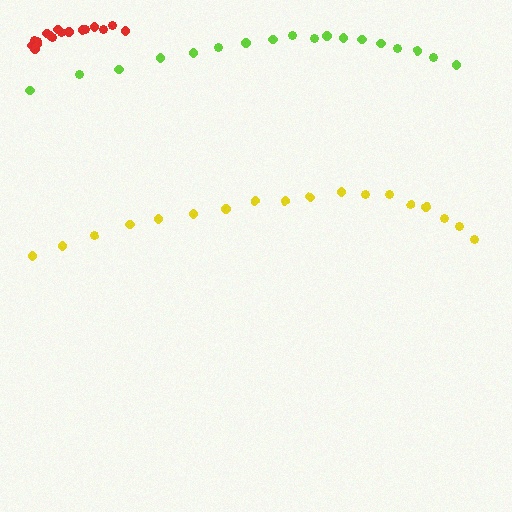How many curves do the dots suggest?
There are 3 distinct paths.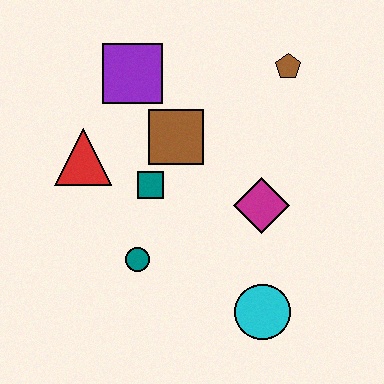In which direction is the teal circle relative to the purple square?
The teal circle is below the purple square.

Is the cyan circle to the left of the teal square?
No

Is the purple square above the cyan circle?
Yes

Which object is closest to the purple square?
The brown square is closest to the purple square.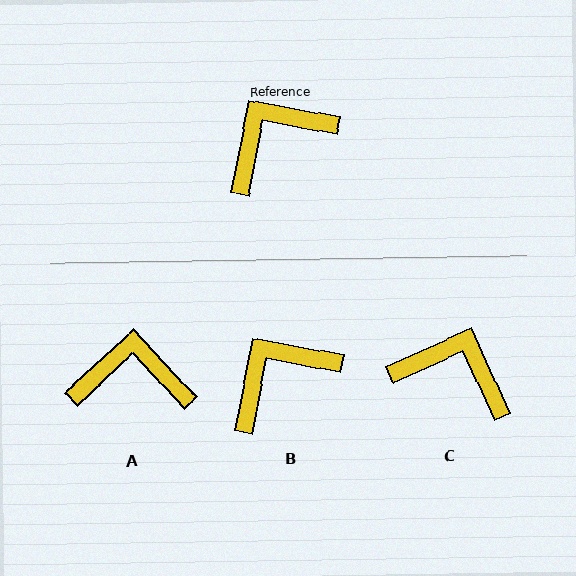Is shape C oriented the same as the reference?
No, it is off by about 55 degrees.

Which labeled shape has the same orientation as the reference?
B.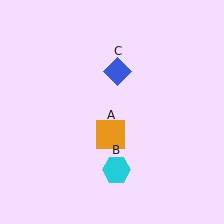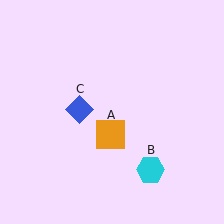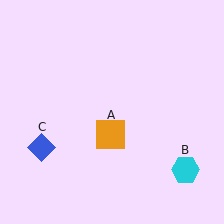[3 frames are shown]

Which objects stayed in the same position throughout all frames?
Orange square (object A) remained stationary.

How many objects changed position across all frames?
2 objects changed position: cyan hexagon (object B), blue diamond (object C).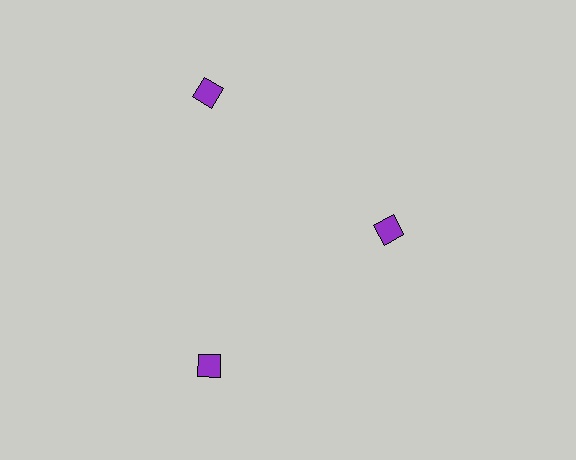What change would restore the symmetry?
The symmetry would be restored by moving it outward, back onto the ring so that all 3 diamonds sit at equal angles and equal distance from the center.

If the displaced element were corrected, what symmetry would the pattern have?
It would have 3-fold rotational symmetry — the pattern would map onto itself every 120 degrees.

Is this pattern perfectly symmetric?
No. The 3 purple diamonds are arranged in a ring, but one element near the 3 o'clock position is pulled inward toward the center, breaking the 3-fold rotational symmetry.